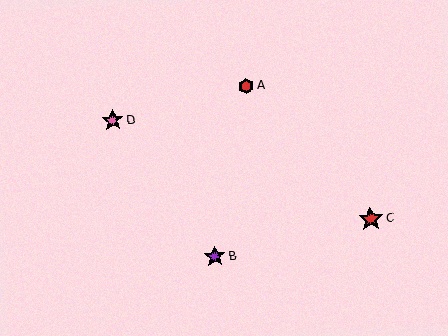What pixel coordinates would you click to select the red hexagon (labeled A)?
Click at (246, 86) to select the red hexagon A.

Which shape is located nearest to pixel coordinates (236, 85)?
The red hexagon (labeled A) at (246, 86) is nearest to that location.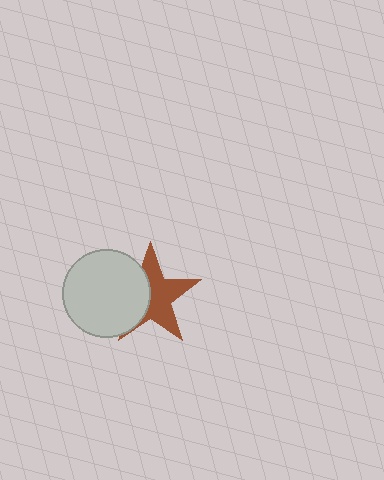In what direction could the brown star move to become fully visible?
The brown star could move right. That would shift it out from behind the light gray circle entirely.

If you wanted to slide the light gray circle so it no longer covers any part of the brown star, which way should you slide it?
Slide it left — that is the most direct way to separate the two shapes.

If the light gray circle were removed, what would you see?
You would see the complete brown star.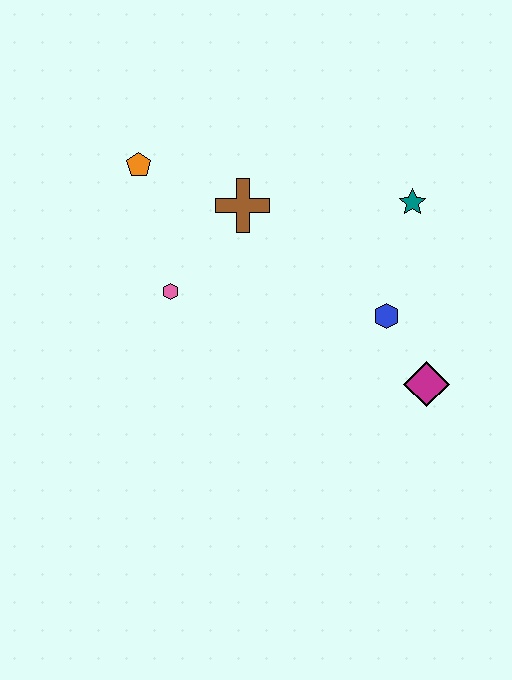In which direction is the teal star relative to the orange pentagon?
The teal star is to the right of the orange pentagon.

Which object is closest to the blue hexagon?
The magenta diamond is closest to the blue hexagon.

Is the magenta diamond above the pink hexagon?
No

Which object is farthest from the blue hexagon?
The orange pentagon is farthest from the blue hexagon.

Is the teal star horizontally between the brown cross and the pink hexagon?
No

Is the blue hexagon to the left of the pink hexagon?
No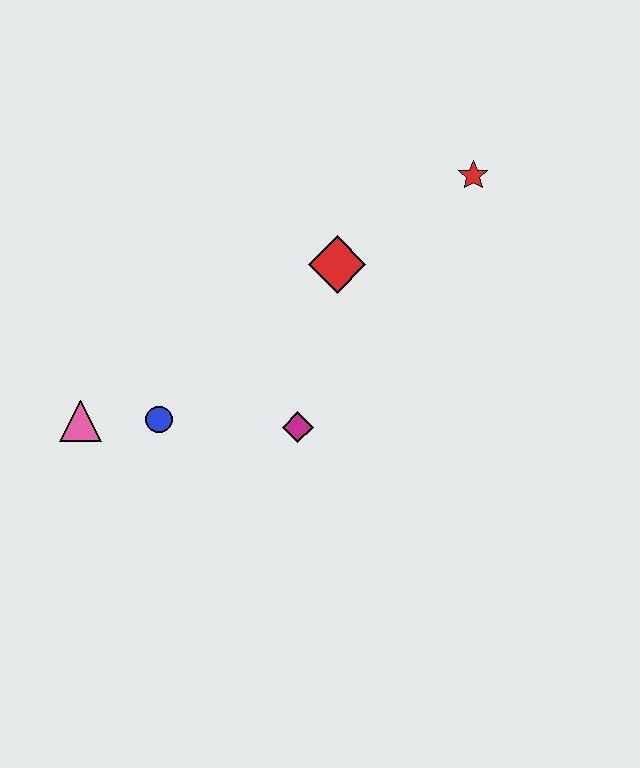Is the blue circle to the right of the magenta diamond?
No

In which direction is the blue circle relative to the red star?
The blue circle is to the left of the red star.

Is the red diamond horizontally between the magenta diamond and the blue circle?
No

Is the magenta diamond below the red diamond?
Yes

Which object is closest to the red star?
The red diamond is closest to the red star.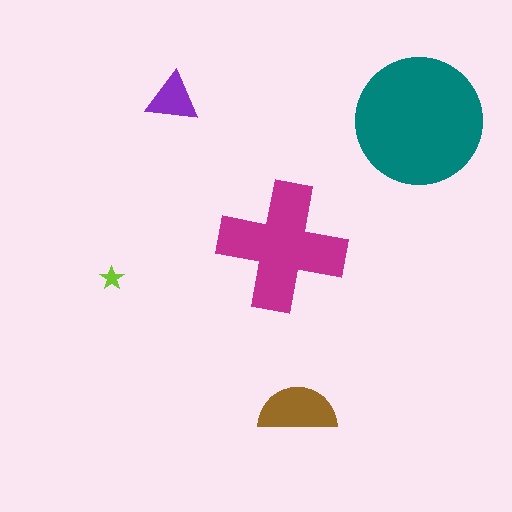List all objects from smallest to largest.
The lime star, the purple triangle, the brown semicircle, the magenta cross, the teal circle.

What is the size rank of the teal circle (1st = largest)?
1st.